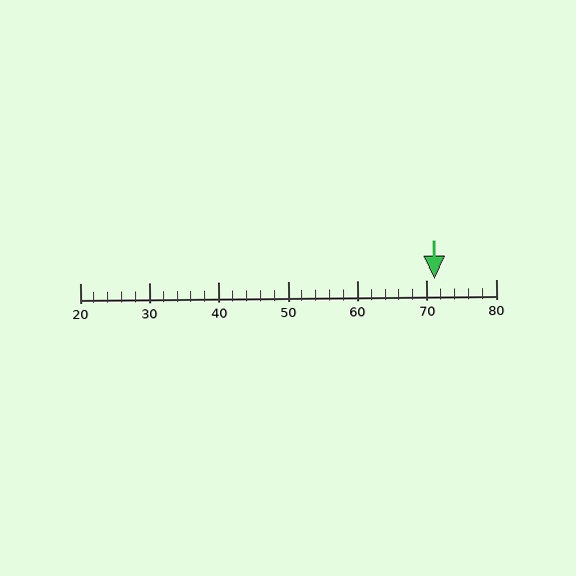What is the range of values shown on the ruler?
The ruler shows values from 20 to 80.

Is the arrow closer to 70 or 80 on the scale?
The arrow is closer to 70.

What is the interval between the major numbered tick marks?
The major tick marks are spaced 10 units apart.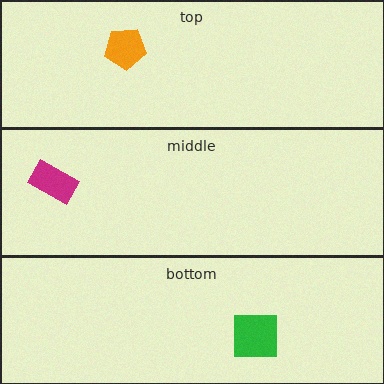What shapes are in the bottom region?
The green square.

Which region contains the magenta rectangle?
The middle region.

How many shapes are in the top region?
1.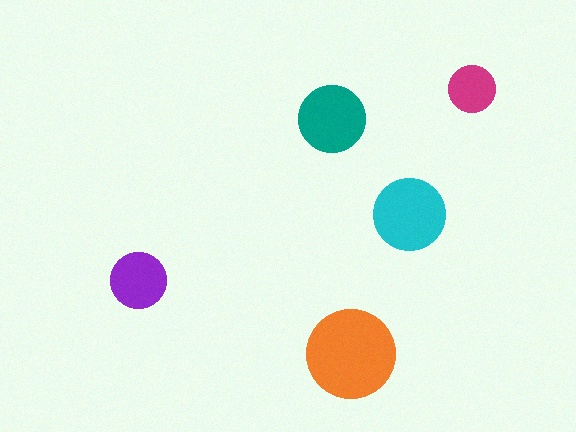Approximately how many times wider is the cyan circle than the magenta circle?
About 1.5 times wider.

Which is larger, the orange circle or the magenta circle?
The orange one.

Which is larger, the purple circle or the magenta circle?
The purple one.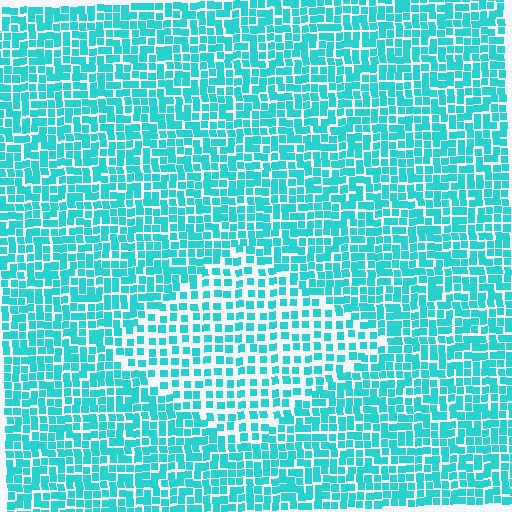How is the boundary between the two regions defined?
The boundary is defined by a change in element density (approximately 1.7x ratio). All elements are the same color, size, and shape.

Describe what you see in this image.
The image contains small cyan elements arranged at two different densities. A diamond-shaped region is visible where the elements are less densely packed than the surrounding area.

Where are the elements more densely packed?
The elements are more densely packed outside the diamond boundary.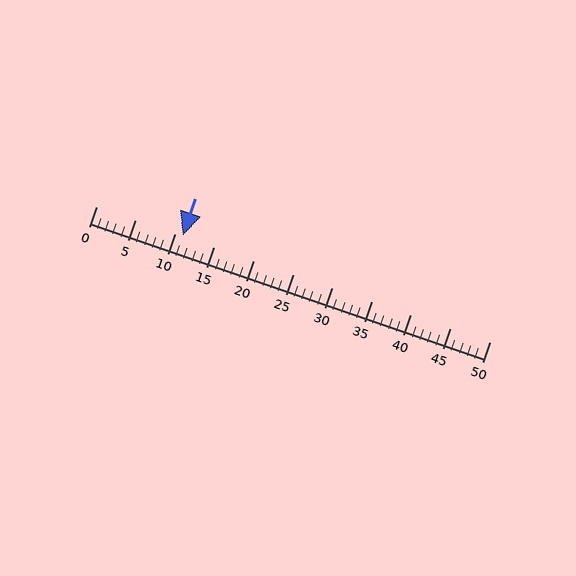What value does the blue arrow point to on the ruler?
The blue arrow points to approximately 11.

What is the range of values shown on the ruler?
The ruler shows values from 0 to 50.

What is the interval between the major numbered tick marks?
The major tick marks are spaced 5 units apart.